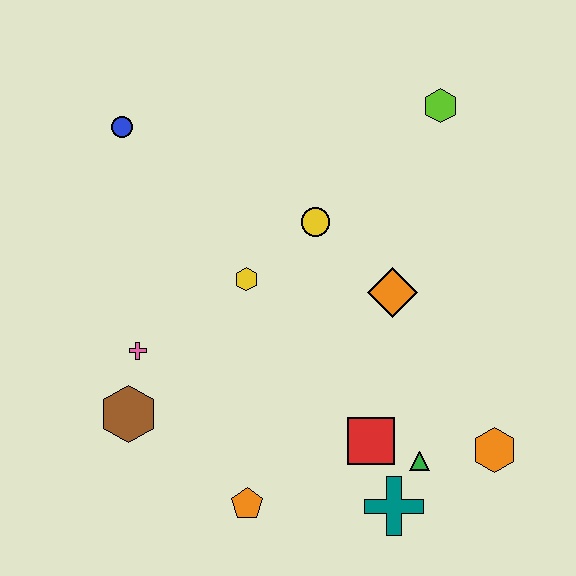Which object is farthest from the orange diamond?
The blue circle is farthest from the orange diamond.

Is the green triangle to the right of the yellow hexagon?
Yes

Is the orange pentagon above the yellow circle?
No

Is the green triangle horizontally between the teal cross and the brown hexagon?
No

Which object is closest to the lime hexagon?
The yellow circle is closest to the lime hexagon.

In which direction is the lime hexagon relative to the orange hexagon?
The lime hexagon is above the orange hexagon.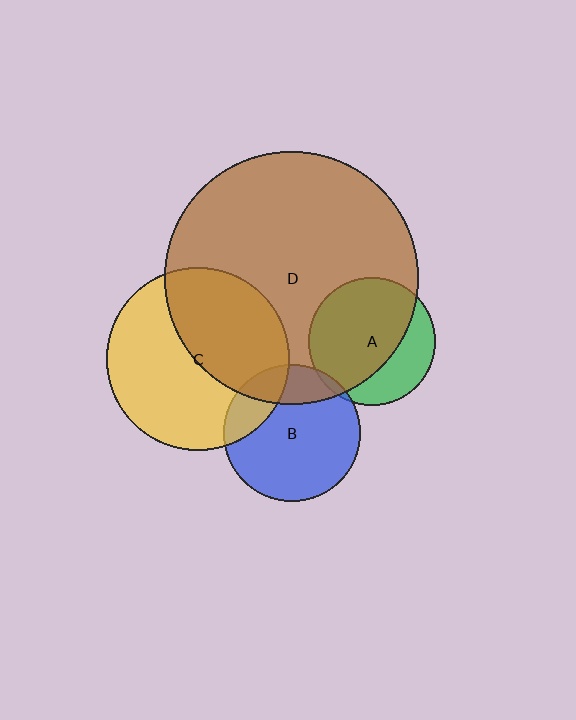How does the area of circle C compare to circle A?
Approximately 2.1 times.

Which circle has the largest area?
Circle D (brown).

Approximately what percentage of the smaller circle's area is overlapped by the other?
Approximately 5%.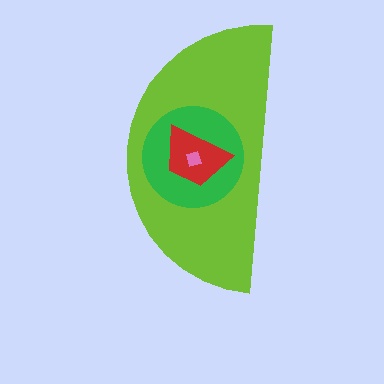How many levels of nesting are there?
4.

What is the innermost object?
The pink diamond.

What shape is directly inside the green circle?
The red trapezoid.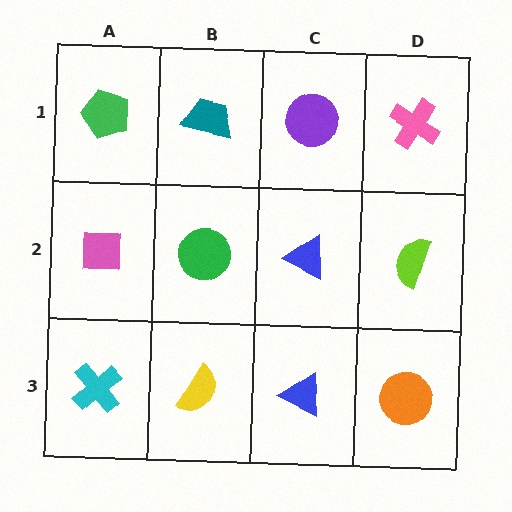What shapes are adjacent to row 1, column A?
A pink square (row 2, column A), a teal trapezoid (row 1, column B).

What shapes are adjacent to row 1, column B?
A green circle (row 2, column B), a green pentagon (row 1, column A), a purple circle (row 1, column C).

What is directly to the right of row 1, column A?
A teal trapezoid.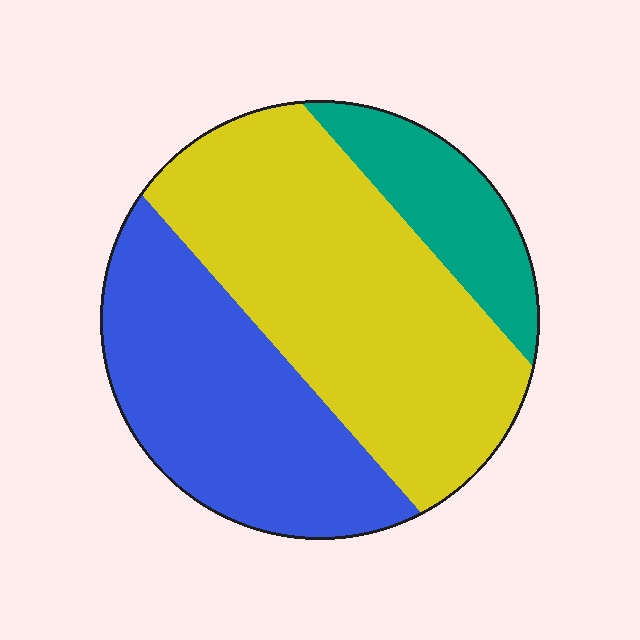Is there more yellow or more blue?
Yellow.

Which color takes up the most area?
Yellow, at roughly 50%.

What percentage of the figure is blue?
Blue takes up between a quarter and a half of the figure.